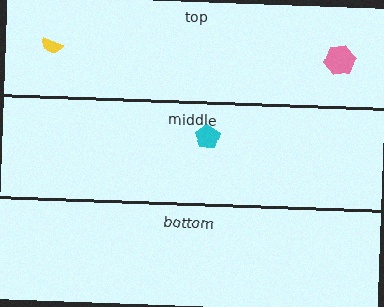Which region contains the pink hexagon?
The top region.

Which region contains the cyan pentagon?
The middle region.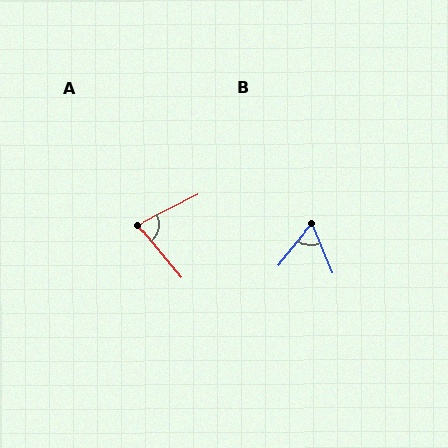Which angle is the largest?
A, at approximately 77 degrees.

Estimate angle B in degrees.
Approximately 62 degrees.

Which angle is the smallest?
B, at approximately 62 degrees.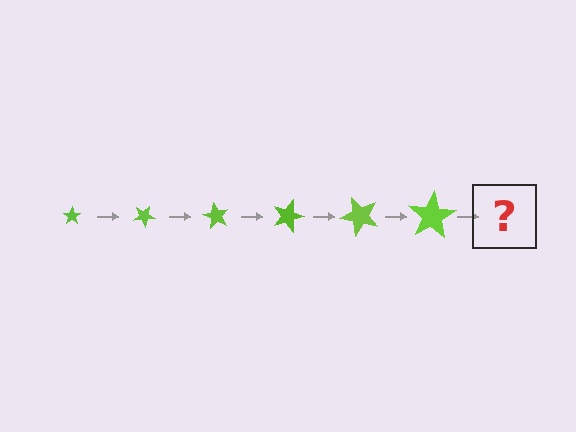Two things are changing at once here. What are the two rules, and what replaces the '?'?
The two rules are that the star grows larger each step and it rotates 30 degrees each step. The '?' should be a star, larger than the previous one and rotated 180 degrees from the start.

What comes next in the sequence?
The next element should be a star, larger than the previous one and rotated 180 degrees from the start.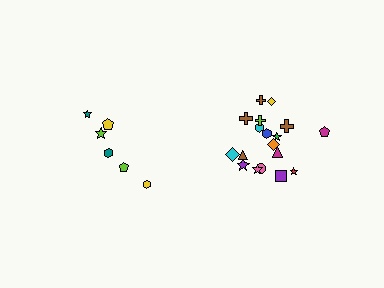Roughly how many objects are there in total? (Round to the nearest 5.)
Roughly 25 objects in total.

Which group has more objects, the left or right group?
The right group.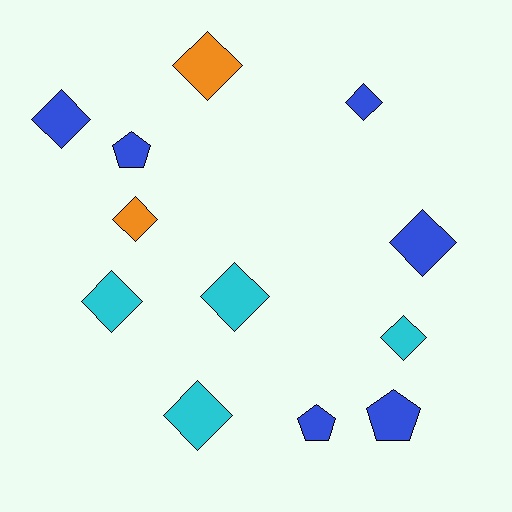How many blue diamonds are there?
There are 3 blue diamonds.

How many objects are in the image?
There are 12 objects.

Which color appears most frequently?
Blue, with 6 objects.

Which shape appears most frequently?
Diamond, with 9 objects.